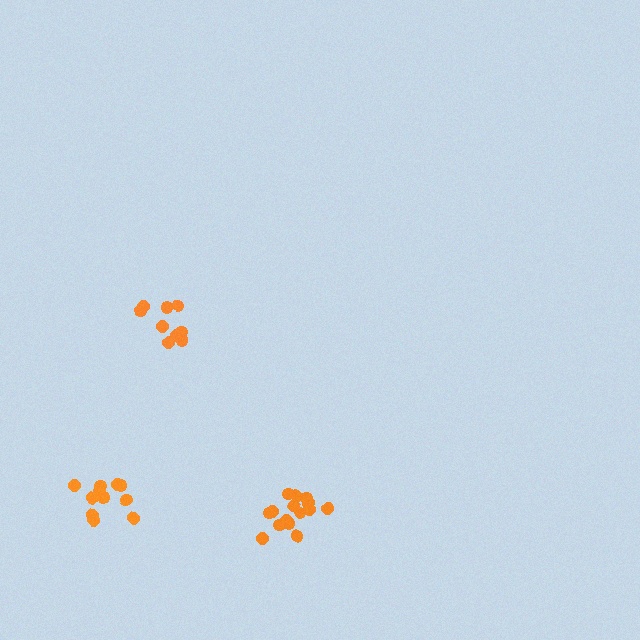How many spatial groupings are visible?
There are 3 spatial groupings.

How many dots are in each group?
Group 1: 15 dots, Group 2: 11 dots, Group 3: 9 dots (35 total).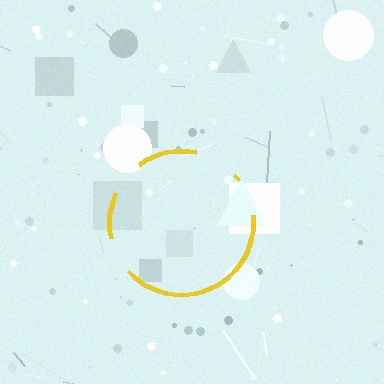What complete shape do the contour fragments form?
The contour fragments form a circle.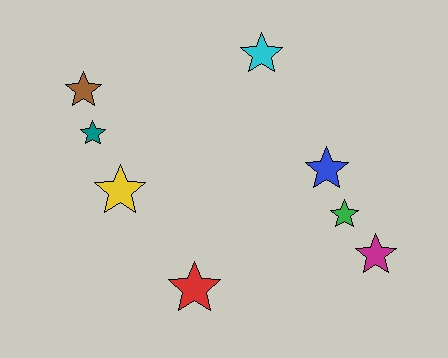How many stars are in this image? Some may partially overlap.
There are 8 stars.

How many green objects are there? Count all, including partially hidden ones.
There is 1 green object.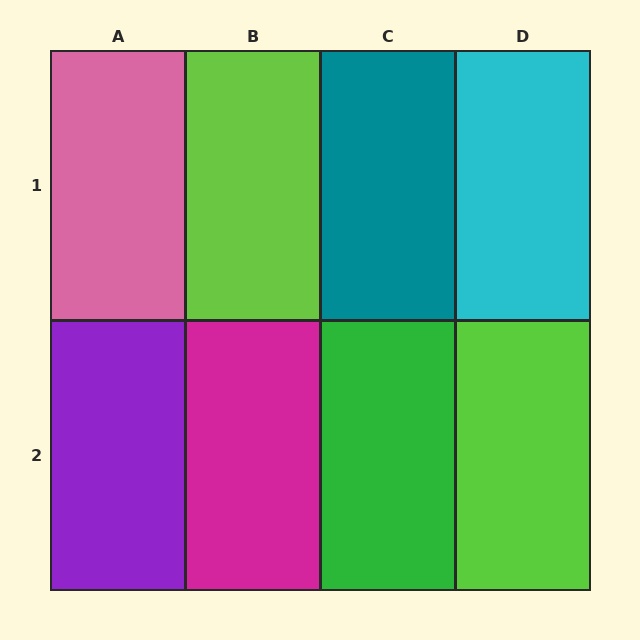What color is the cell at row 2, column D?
Lime.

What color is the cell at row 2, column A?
Purple.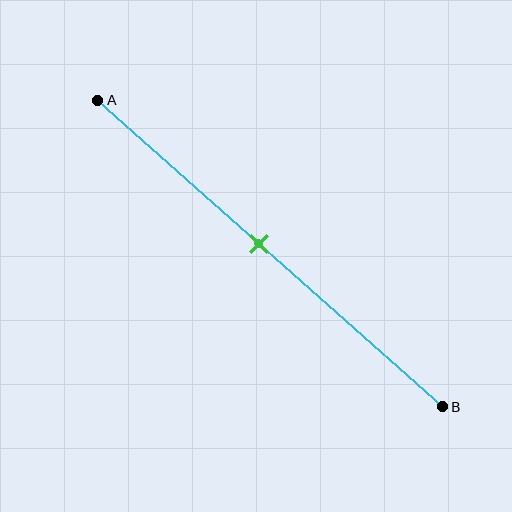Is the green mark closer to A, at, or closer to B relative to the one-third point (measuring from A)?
The green mark is closer to point B than the one-third point of segment AB.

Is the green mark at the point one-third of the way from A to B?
No, the mark is at about 45% from A, not at the 33% one-third point.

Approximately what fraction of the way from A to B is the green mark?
The green mark is approximately 45% of the way from A to B.